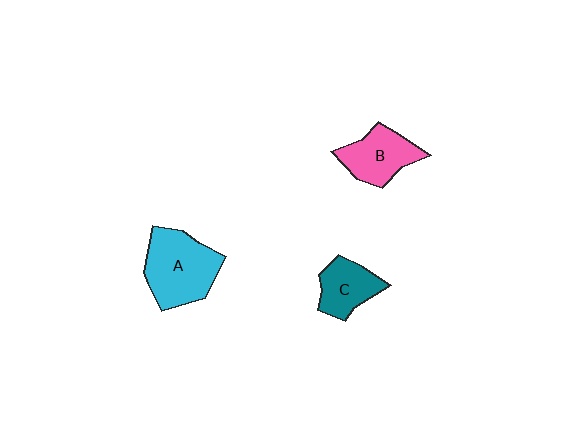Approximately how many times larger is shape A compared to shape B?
Approximately 1.4 times.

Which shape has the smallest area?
Shape C (teal).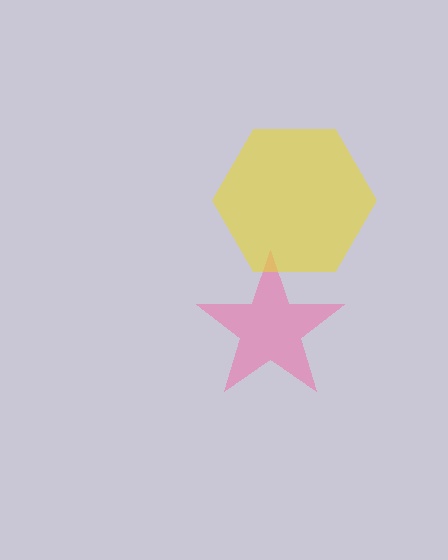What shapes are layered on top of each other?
The layered shapes are: a pink star, a yellow hexagon.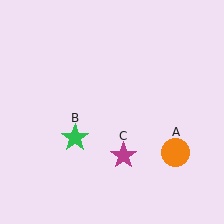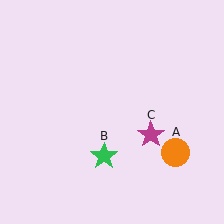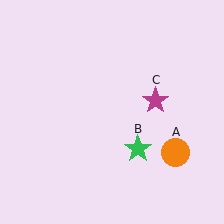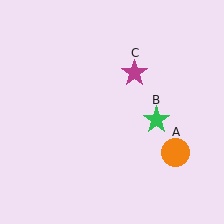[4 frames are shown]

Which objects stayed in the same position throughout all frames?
Orange circle (object A) remained stationary.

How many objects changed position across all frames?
2 objects changed position: green star (object B), magenta star (object C).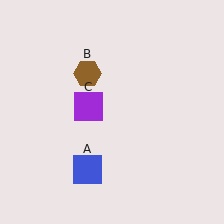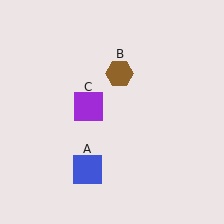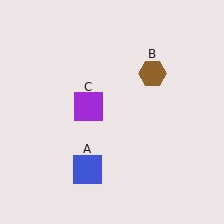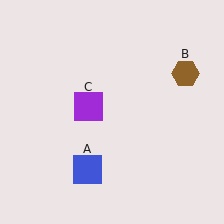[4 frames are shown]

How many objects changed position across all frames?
1 object changed position: brown hexagon (object B).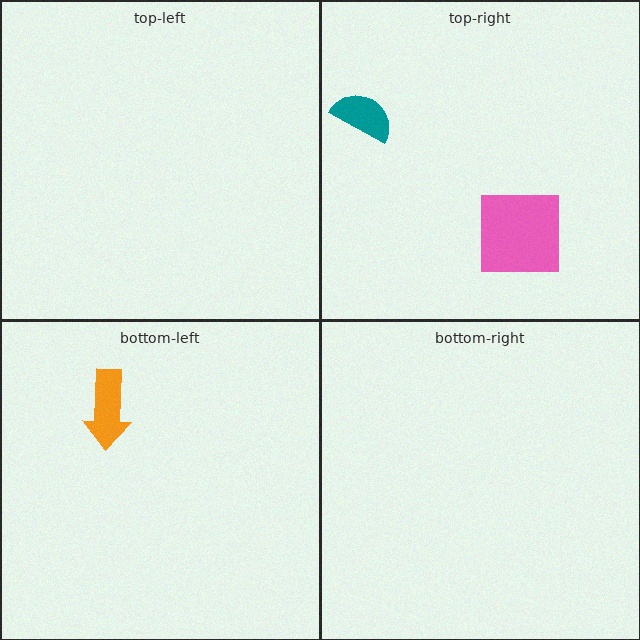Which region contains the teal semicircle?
The top-right region.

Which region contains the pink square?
The top-right region.